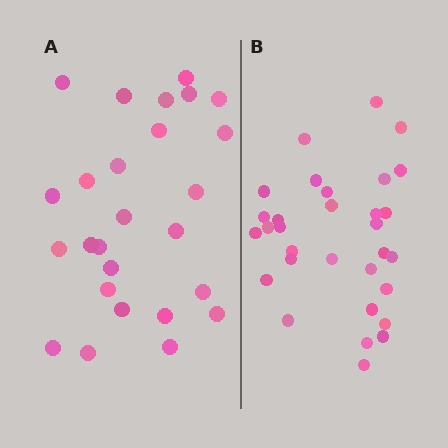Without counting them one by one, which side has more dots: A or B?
Region B (the right region) has more dots.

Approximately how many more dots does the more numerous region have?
Region B has about 5 more dots than region A.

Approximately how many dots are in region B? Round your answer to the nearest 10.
About 30 dots. (The exact count is 31, which rounds to 30.)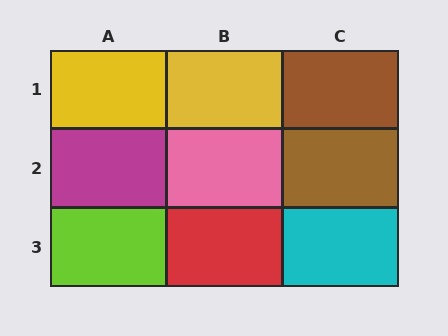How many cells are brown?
2 cells are brown.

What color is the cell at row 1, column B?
Yellow.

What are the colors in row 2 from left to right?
Magenta, pink, brown.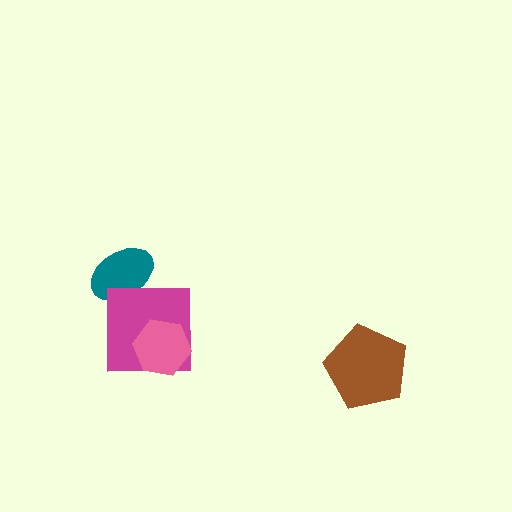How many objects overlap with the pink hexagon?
1 object overlaps with the pink hexagon.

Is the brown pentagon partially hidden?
No, no other shape covers it.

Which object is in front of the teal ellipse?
The magenta square is in front of the teal ellipse.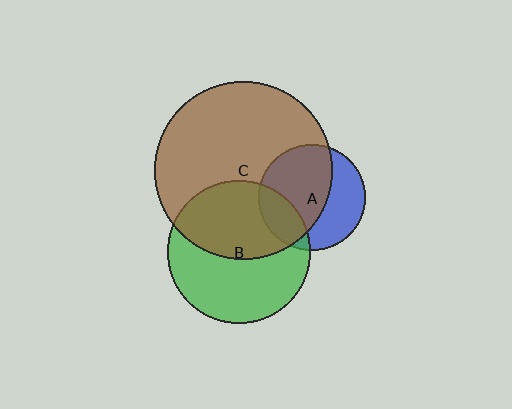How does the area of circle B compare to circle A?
Approximately 1.8 times.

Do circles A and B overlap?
Yes.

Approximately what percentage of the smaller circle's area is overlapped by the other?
Approximately 20%.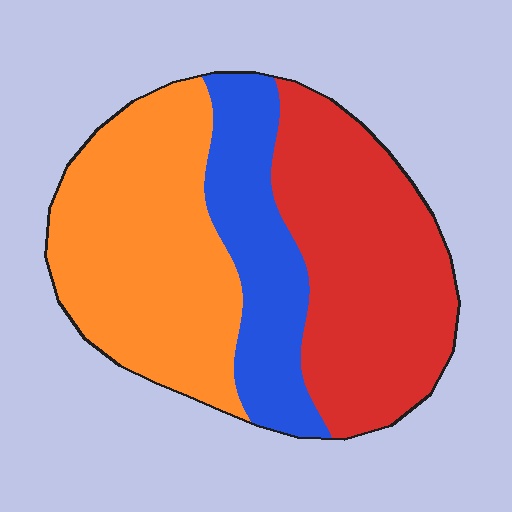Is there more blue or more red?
Red.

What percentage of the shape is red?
Red takes up about three eighths (3/8) of the shape.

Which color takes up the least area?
Blue, at roughly 20%.